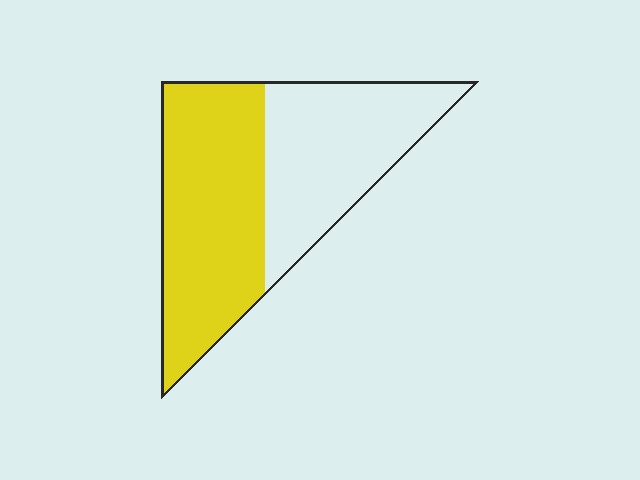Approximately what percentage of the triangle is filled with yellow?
Approximately 55%.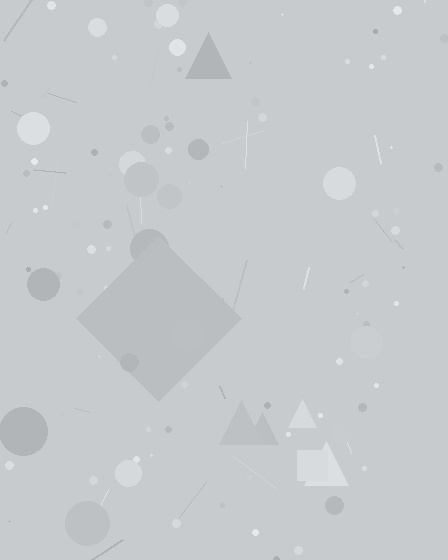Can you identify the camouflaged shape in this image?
The camouflaged shape is a diamond.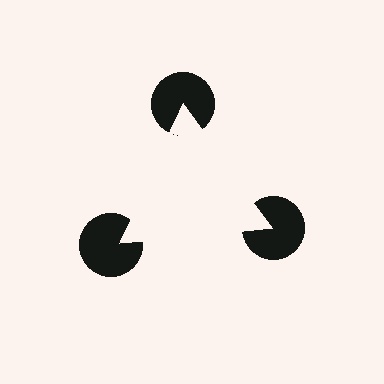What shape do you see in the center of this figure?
An illusory triangle — its edges are inferred from the aligned wedge cuts in the pac-man discs, not physically drawn.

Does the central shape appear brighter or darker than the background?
It typically appears slightly brighter than the background, even though no actual brightness change is drawn.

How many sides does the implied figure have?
3 sides.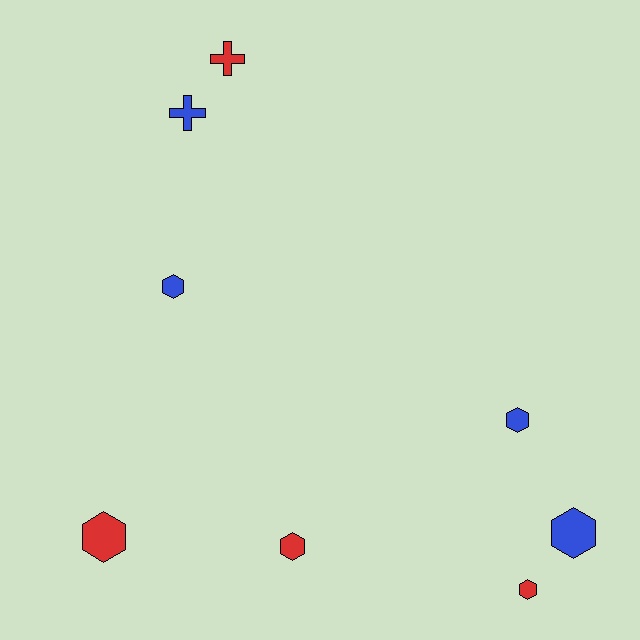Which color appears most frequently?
Blue, with 4 objects.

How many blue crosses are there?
There is 1 blue cross.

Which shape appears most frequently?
Hexagon, with 6 objects.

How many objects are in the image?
There are 8 objects.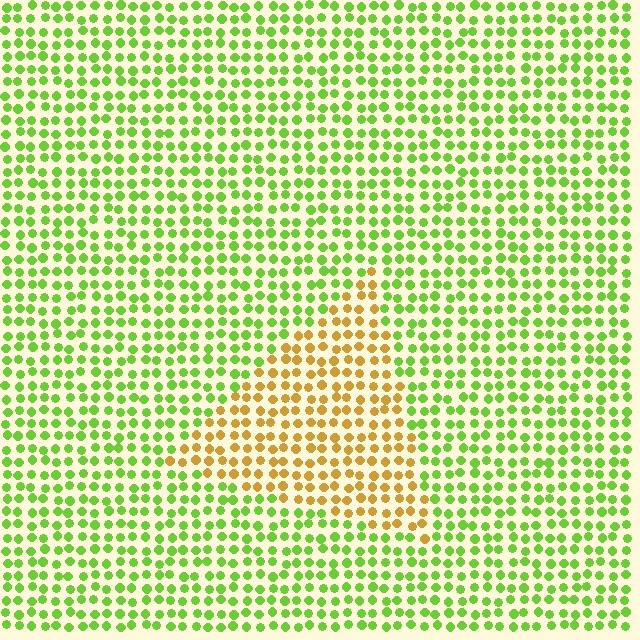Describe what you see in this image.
The image is filled with small lime elements in a uniform arrangement. A triangle-shaped region is visible where the elements are tinted to a slightly different hue, forming a subtle color boundary.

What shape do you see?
I see a triangle.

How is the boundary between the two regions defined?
The boundary is defined purely by a slight shift in hue (about 58 degrees). Spacing, size, and orientation are identical on both sides.